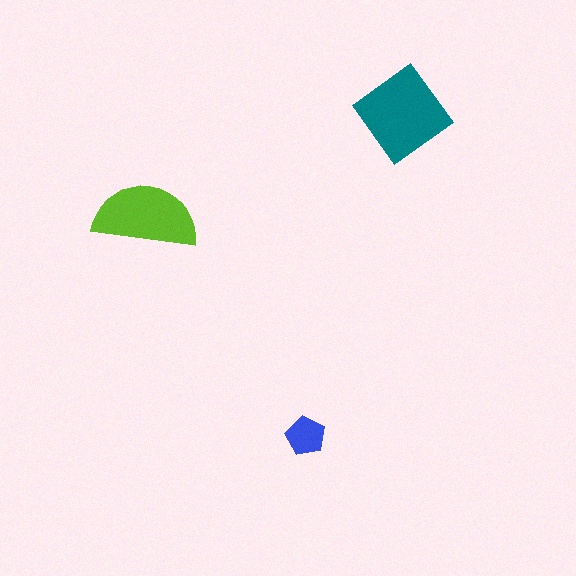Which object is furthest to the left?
The lime semicircle is leftmost.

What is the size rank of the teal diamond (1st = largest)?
1st.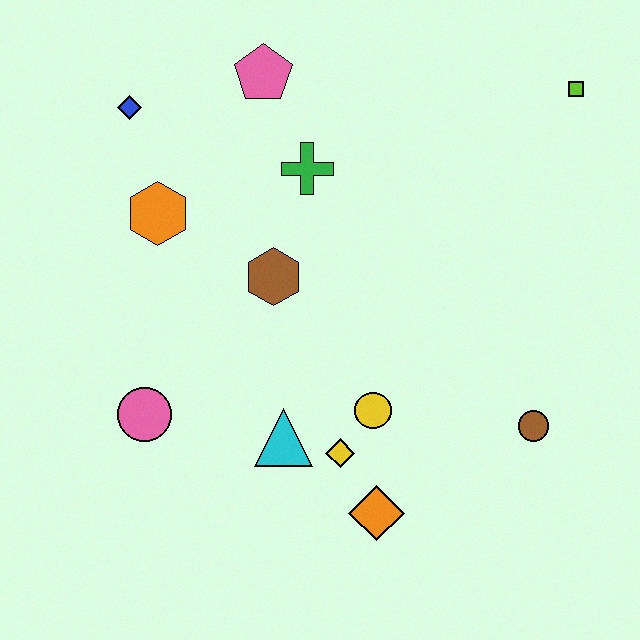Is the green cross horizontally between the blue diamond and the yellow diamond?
Yes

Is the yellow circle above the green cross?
No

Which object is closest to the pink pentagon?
The green cross is closest to the pink pentagon.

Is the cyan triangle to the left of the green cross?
Yes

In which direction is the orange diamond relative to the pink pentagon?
The orange diamond is below the pink pentagon.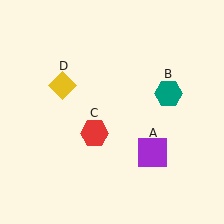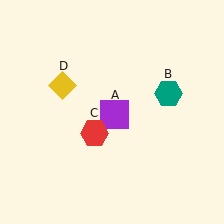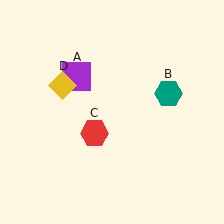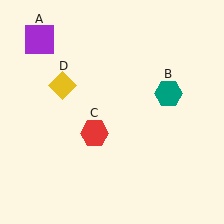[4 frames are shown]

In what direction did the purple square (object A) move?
The purple square (object A) moved up and to the left.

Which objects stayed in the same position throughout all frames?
Teal hexagon (object B) and red hexagon (object C) and yellow diamond (object D) remained stationary.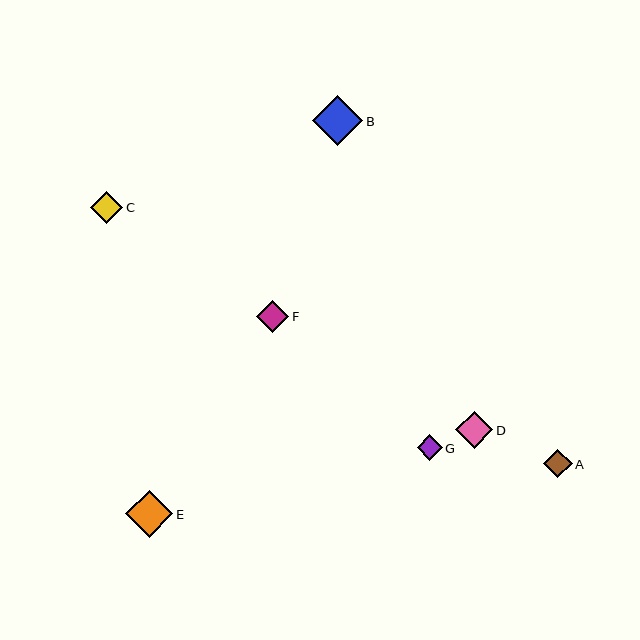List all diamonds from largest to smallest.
From largest to smallest: B, E, D, C, F, A, G.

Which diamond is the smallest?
Diamond G is the smallest with a size of approximately 25 pixels.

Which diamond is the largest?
Diamond B is the largest with a size of approximately 50 pixels.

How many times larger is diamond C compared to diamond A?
Diamond C is approximately 1.1 times the size of diamond A.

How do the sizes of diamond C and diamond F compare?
Diamond C and diamond F are approximately the same size.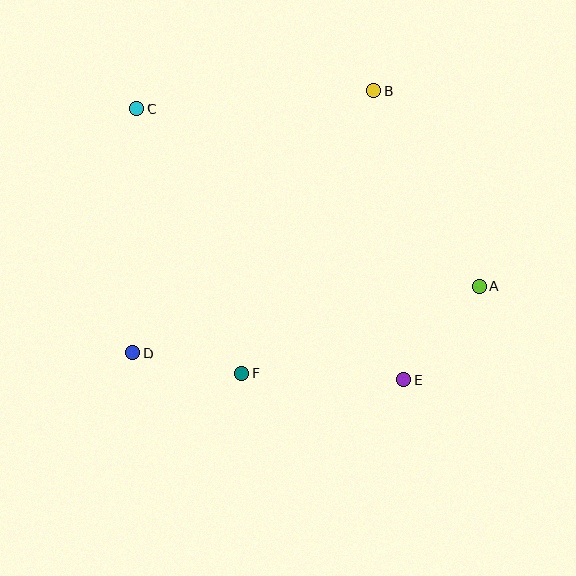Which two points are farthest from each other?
Points A and C are farthest from each other.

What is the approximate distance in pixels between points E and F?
The distance between E and F is approximately 162 pixels.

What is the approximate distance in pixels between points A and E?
The distance between A and E is approximately 121 pixels.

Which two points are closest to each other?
Points D and F are closest to each other.